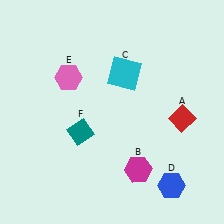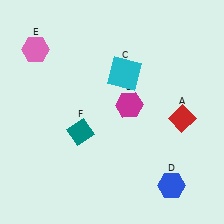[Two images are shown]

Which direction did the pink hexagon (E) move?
The pink hexagon (E) moved left.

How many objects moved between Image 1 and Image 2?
2 objects moved between the two images.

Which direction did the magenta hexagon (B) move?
The magenta hexagon (B) moved up.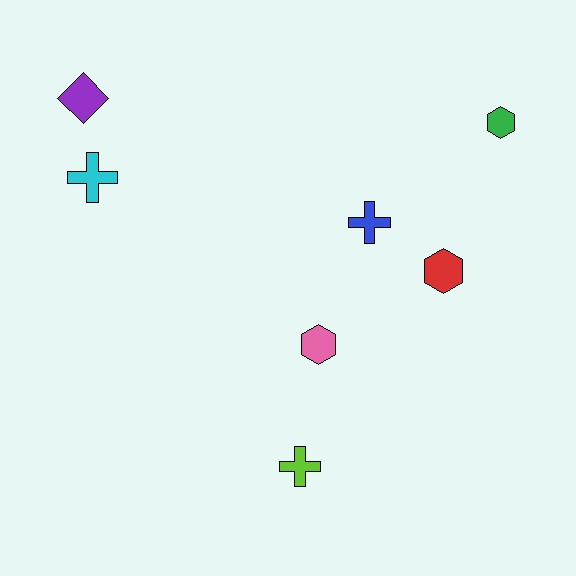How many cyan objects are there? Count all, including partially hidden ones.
There is 1 cyan object.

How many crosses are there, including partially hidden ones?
There are 3 crosses.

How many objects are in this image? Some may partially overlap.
There are 7 objects.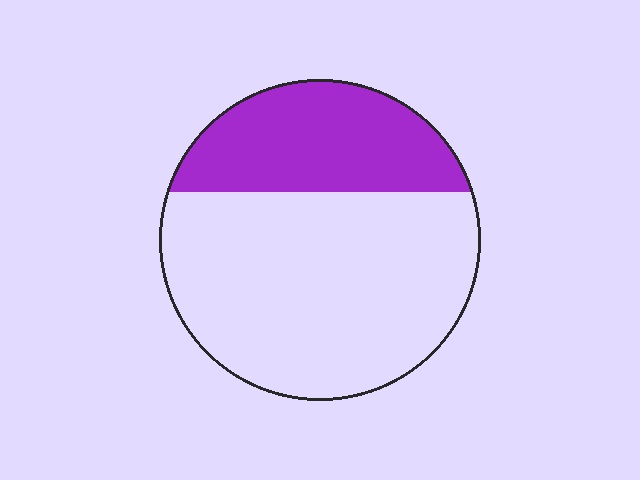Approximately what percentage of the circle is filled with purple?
Approximately 30%.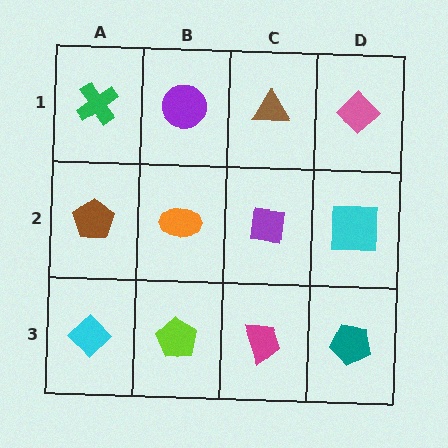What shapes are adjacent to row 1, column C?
A purple square (row 2, column C), a purple circle (row 1, column B), a pink diamond (row 1, column D).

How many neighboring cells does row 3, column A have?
2.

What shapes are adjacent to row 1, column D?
A cyan square (row 2, column D), a brown triangle (row 1, column C).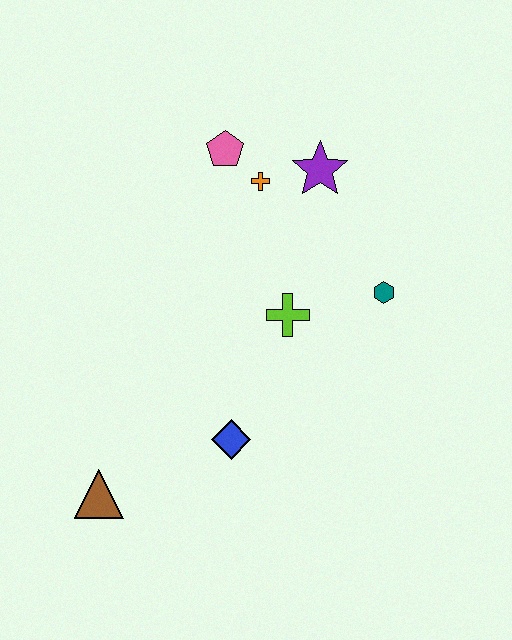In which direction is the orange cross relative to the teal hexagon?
The orange cross is to the left of the teal hexagon.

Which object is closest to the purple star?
The orange cross is closest to the purple star.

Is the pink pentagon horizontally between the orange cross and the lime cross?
No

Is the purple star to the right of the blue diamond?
Yes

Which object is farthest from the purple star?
The brown triangle is farthest from the purple star.